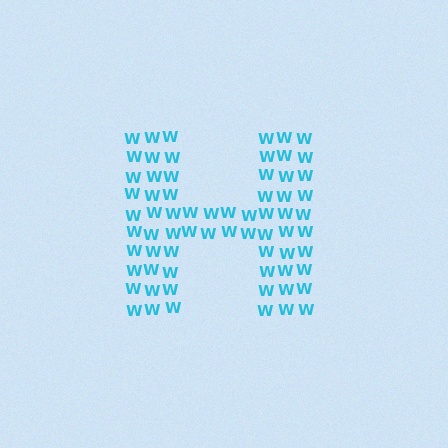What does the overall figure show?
The overall figure shows the letter H.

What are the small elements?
The small elements are letter W's.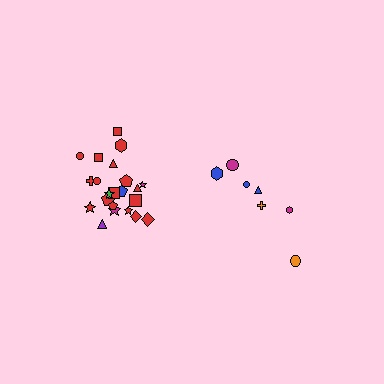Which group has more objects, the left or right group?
The left group.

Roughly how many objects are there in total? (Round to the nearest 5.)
Roughly 30 objects in total.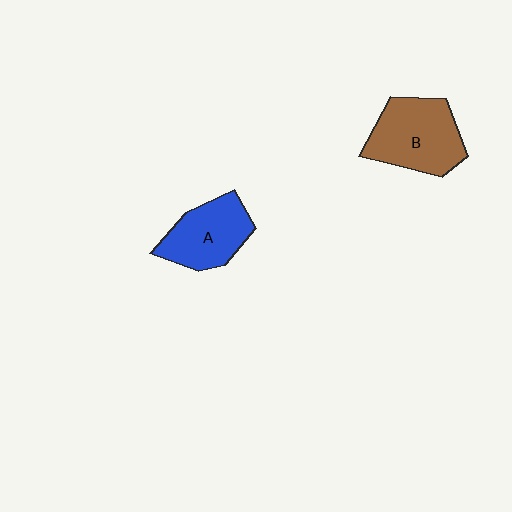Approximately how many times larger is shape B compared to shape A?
Approximately 1.2 times.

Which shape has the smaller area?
Shape A (blue).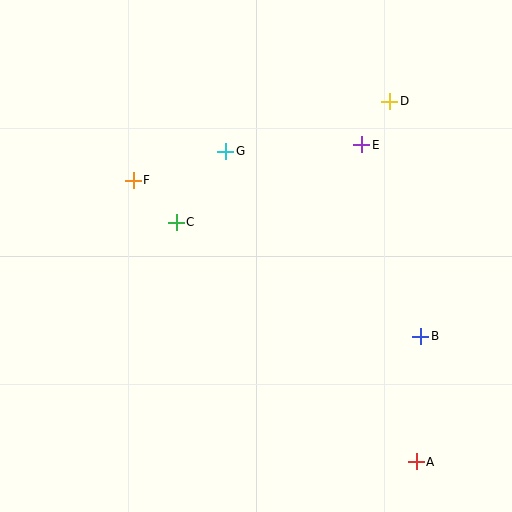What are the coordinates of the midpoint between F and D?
The midpoint between F and D is at (261, 141).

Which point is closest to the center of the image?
Point C at (176, 222) is closest to the center.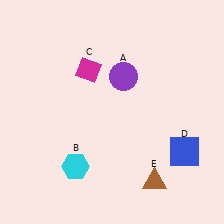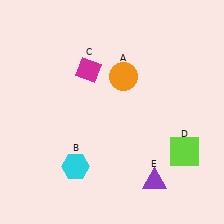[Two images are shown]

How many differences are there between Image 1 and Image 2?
There are 3 differences between the two images.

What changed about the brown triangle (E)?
In Image 1, E is brown. In Image 2, it changed to purple.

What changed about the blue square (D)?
In Image 1, D is blue. In Image 2, it changed to lime.